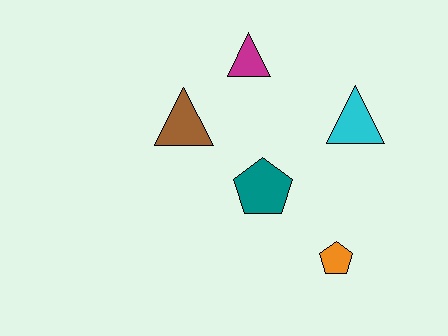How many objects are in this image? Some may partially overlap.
There are 5 objects.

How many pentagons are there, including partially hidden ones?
There are 2 pentagons.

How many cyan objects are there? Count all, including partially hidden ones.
There is 1 cyan object.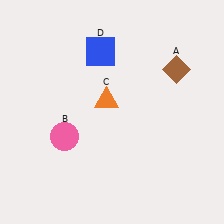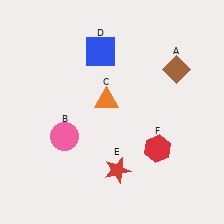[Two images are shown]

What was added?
A red star (E), a red hexagon (F) were added in Image 2.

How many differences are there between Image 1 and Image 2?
There are 2 differences between the two images.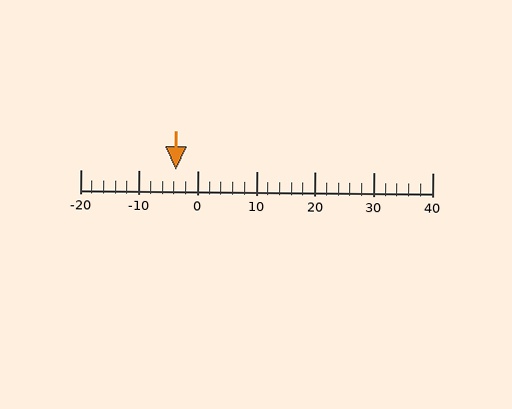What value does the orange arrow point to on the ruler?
The orange arrow points to approximately -4.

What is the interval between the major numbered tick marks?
The major tick marks are spaced 10 units apart.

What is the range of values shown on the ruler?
The ruler shows values from -20 to 40.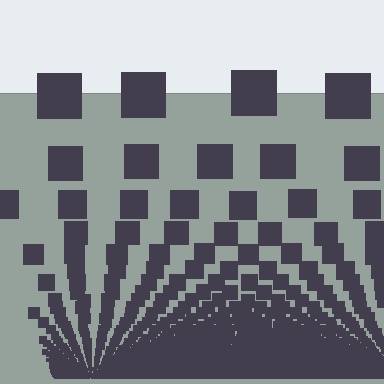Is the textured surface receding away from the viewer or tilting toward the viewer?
The surface appears to tilt toward the viewer. Texture elements get larger and sparser toward the top.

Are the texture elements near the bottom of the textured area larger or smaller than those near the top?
Smaller. The gradient is inverted — elements near the bottom are smaller and denser.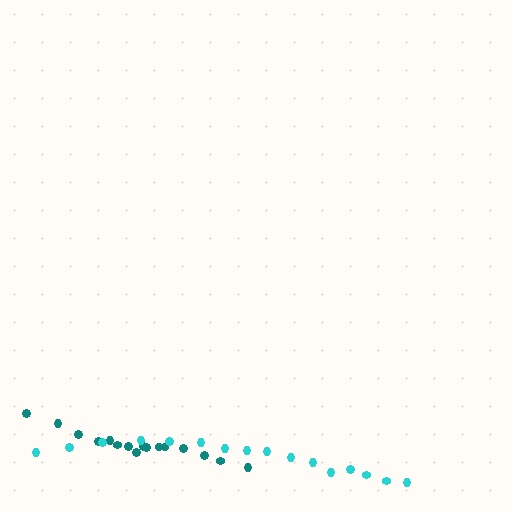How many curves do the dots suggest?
There are 2 distinct paths.